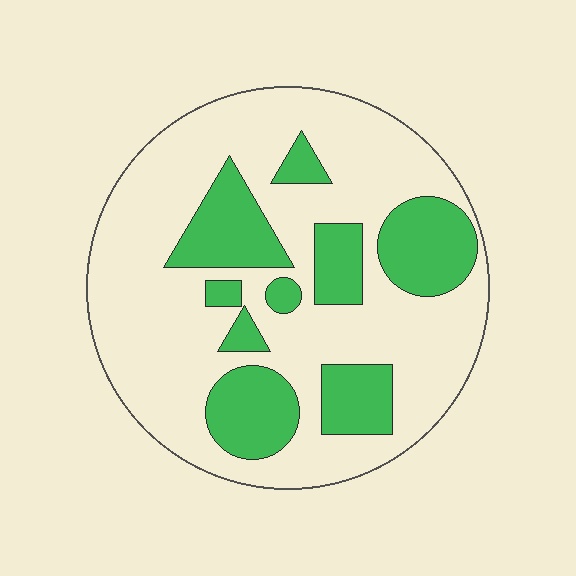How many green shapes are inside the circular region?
9.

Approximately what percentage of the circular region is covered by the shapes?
Approximately 30%.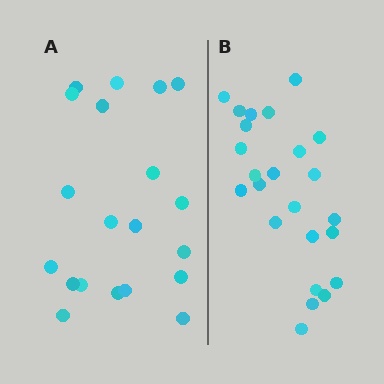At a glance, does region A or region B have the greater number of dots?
Region B (the right region) has more dots.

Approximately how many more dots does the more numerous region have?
Region B has about 4 more dots than region A.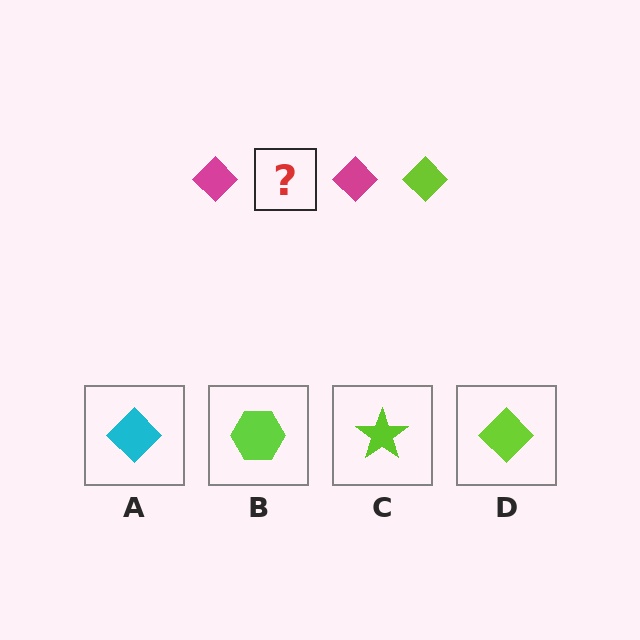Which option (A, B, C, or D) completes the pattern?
D.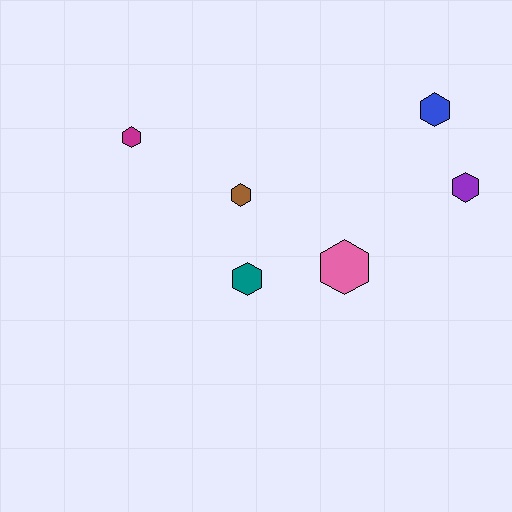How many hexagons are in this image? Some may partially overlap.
There are 6 hexagons.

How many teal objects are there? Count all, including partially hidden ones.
There is 1 teal object.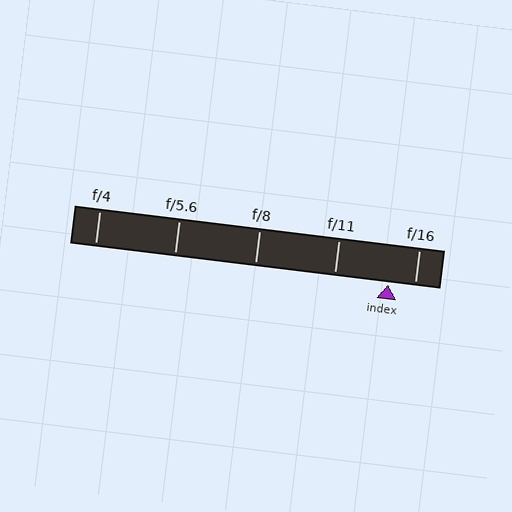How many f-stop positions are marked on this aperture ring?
There are 5 f-stop positions marked.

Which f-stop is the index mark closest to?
The index mark is closest to f/16.